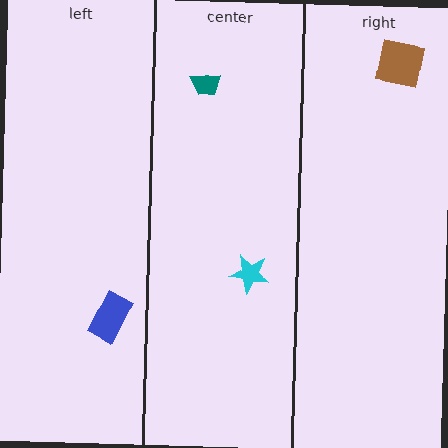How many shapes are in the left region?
1.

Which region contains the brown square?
The right region.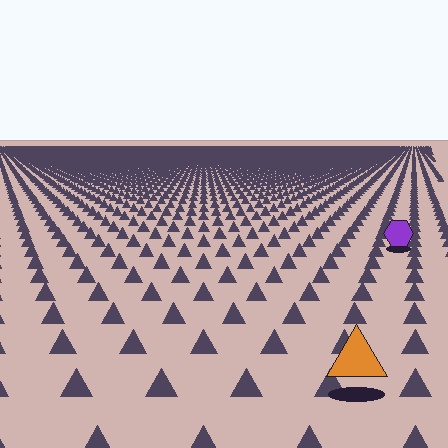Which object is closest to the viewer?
The orange triangle is closest. The texture marks near it are larger and more spread out.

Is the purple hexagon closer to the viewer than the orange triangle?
No. The orange triangle is closer — you can tell from the texture gradient: the ground texture is coarser near it.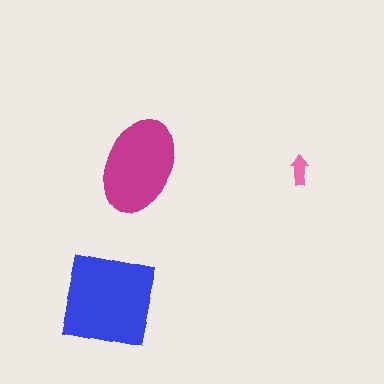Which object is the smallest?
The pink arrow.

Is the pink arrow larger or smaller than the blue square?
Smaller.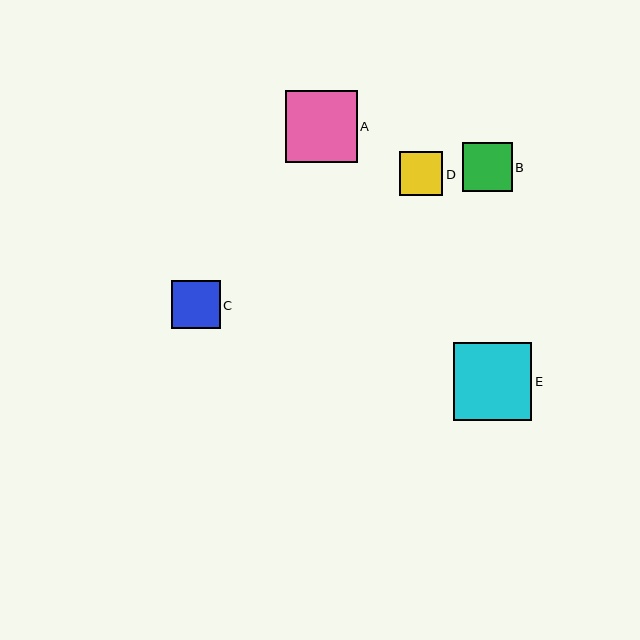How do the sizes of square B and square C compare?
Square B and square C are approximately the same size.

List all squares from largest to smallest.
From largest to smallest: E, A, B, C, D.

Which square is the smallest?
Square D is the smallest with a size of approximately 44 pixels.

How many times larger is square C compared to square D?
Square C is approximately 1.1 times the size of square D.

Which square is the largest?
Square E is the largest with a size of approximately 78 pixels.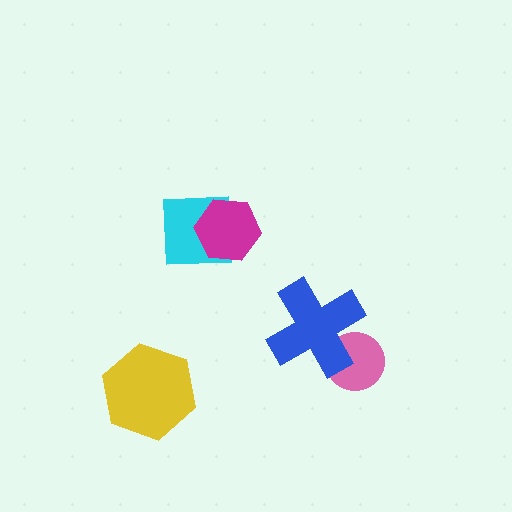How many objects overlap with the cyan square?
1 object overlaps with the cyan square.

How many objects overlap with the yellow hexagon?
0 objects overlap with the yellow hexagon.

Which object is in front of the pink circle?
The blue cross is in front of the pink circle.